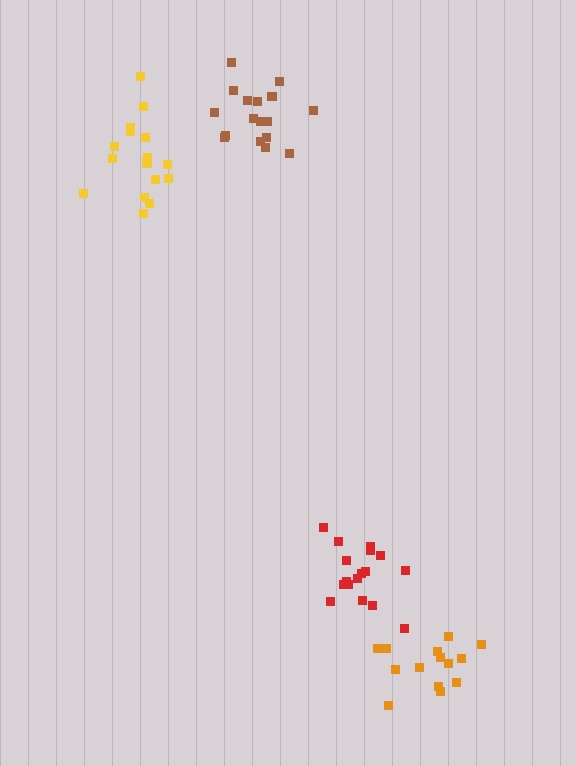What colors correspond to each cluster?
The clusters are colored: red, orange, brown, yellow.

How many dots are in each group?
Group 1: 17 dots, Group 2: 14 dots, Group 3: 17 dots, Group 4: 17 dots (65 total).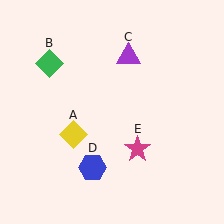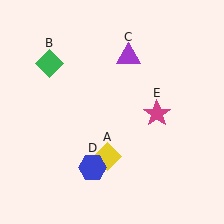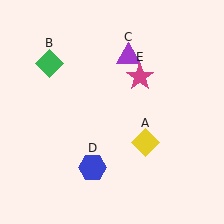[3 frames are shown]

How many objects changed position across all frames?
2 objects changed position: yellow diamond (object A), magenta star (object E).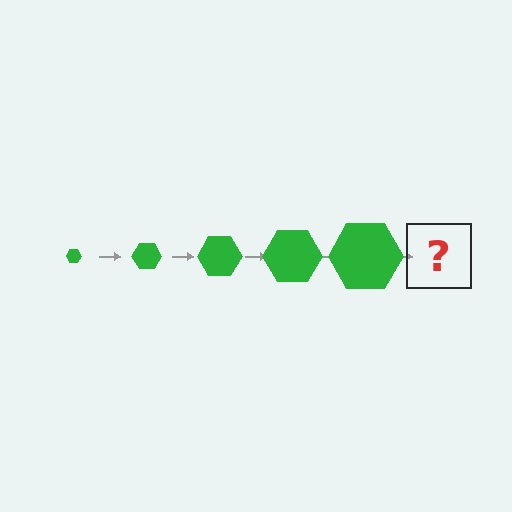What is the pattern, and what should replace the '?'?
The pattern is that the hexagon gets progressively larger each step. The '?' should be a green hexagon, larger than the previous one.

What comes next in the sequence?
The next element should be a green hexagon, larger than the previous one.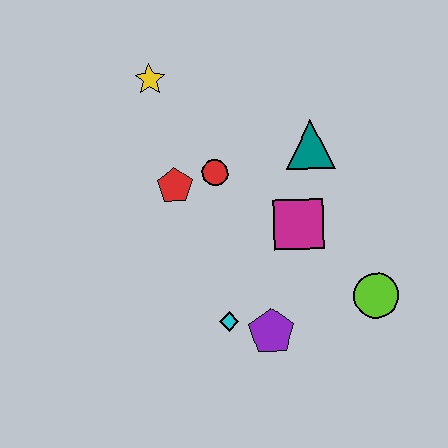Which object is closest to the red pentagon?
The red circle is closest to the red pentagon.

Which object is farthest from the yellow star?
The lime circle is farthest from the yellow star.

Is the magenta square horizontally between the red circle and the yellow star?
No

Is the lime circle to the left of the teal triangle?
No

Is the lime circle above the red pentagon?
No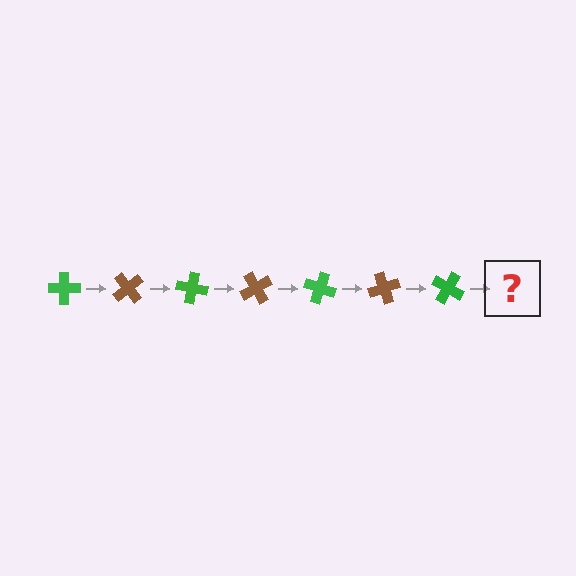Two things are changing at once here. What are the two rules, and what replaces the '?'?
The two rules are that it rotates 50 degrees each step and the color cycles through green and brown. The '?' should be a brown cross, rotated 350 degrees from the start.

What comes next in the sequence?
The next element should be a brown cross, rotated 350 degrees from the start.